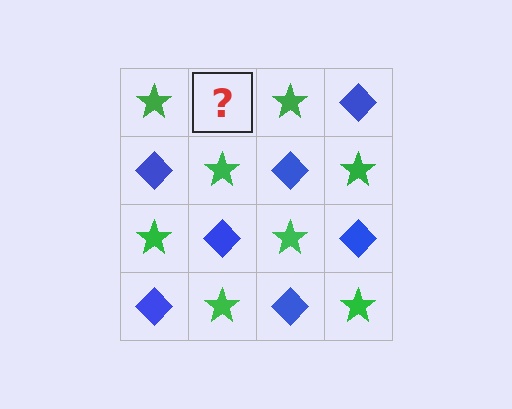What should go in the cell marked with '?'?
The missing cell should contain a blue diamond.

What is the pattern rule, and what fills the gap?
The rule is that it alternates green star and blue diamond in a checkerboard pattern. The gap should be filled with a blue diamond.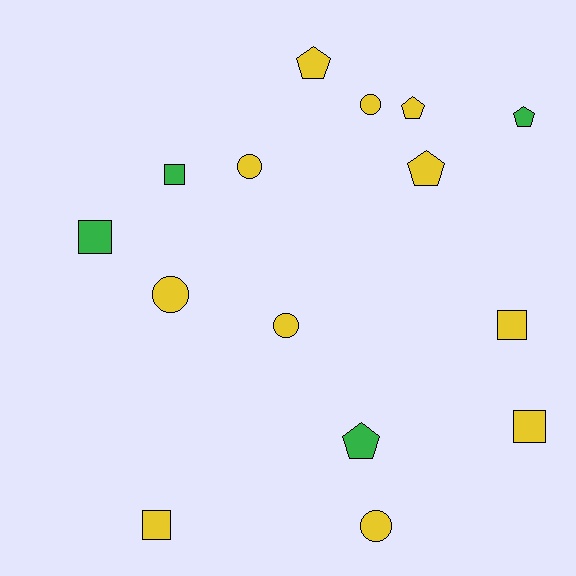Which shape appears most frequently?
Circle, with 5 objects.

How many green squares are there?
There are 2 green squares.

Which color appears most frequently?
Yellow, with 11 objects.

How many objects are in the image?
There are 15 objects.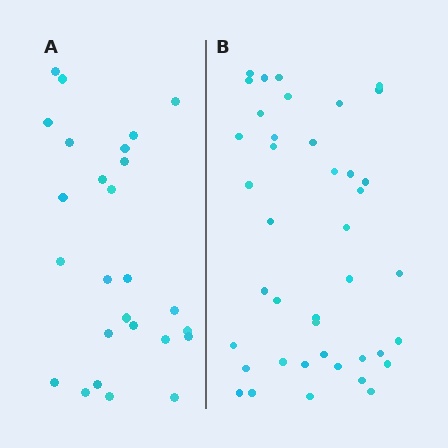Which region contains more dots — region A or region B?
Region B (the right region) has more dots.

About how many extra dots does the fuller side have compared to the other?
Region B has approximately 15 more dots than region A.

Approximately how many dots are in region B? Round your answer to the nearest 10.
About 40 dots. (The exact count is 41, which rounds to 40.)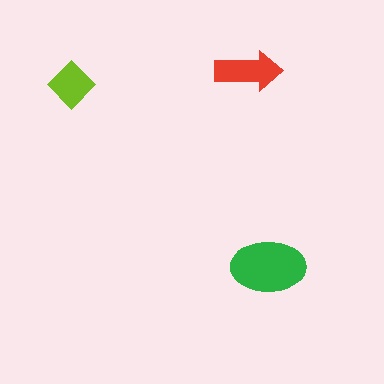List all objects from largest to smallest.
The green ellipse, the red arrow, the lime diamond.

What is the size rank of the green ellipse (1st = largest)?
1st.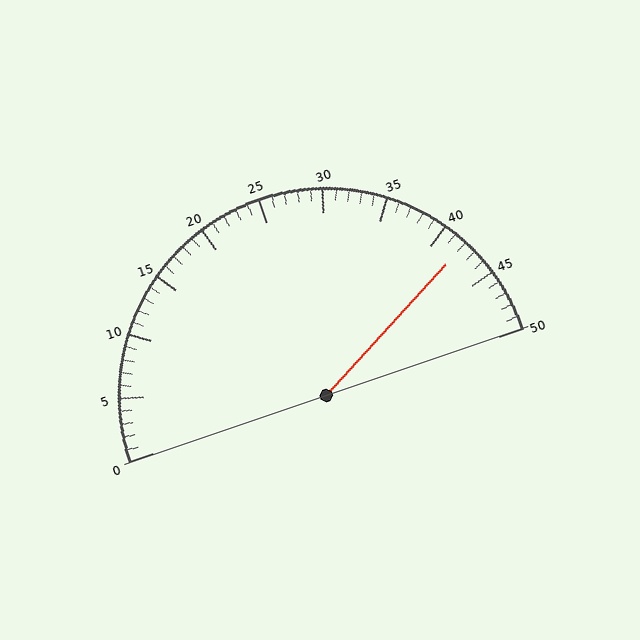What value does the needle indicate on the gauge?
The needle indicates approximately 42.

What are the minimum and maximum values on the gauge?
The gauge ranges from 0 to 50.